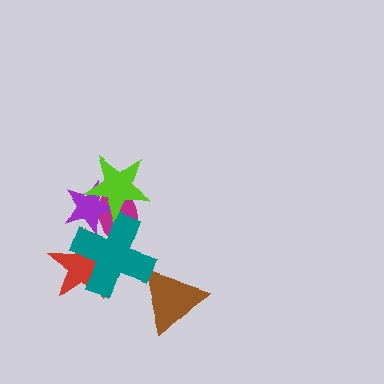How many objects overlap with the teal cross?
4 objects overlap with the teal cross.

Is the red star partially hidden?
Yes, it is partially covered by another shape.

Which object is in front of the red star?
The teal cross is in front of the red star.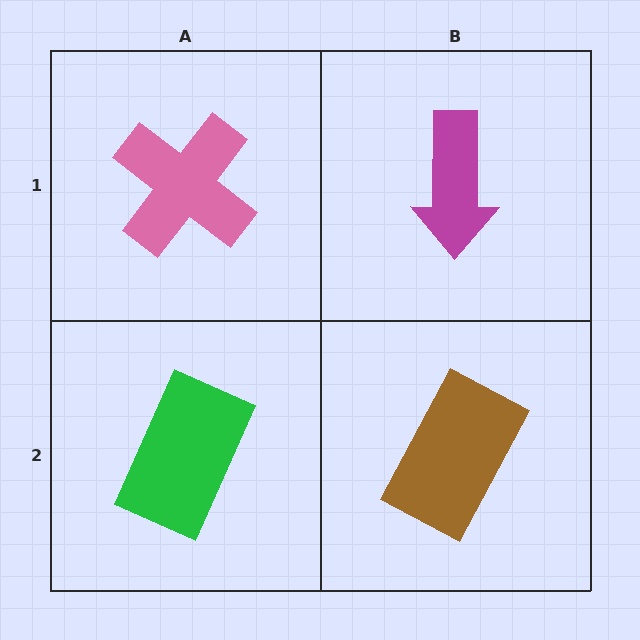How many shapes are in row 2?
2 shapes.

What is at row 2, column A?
A green rectangle.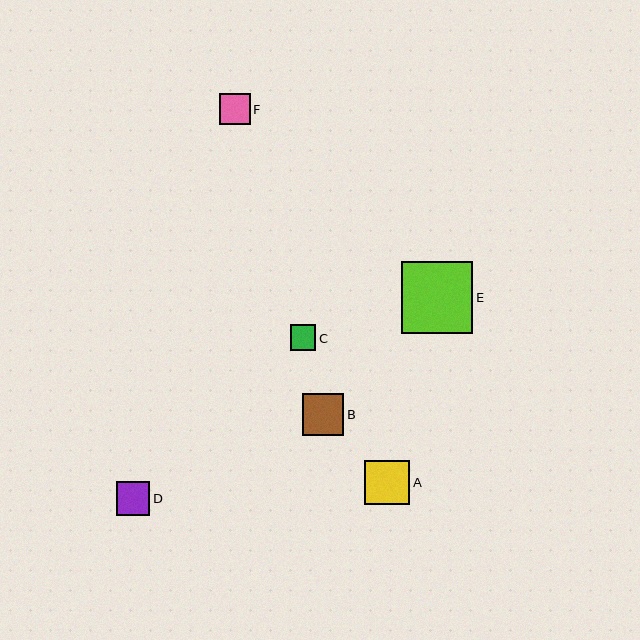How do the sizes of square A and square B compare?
Square A and square B are approximately the same size.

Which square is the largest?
Square E is the largest with a size of approximately 72 pixels.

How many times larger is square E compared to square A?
Square E is approximately 1.6 times the size of square A.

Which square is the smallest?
Square C is the smallest with a size of approximately 25 pixels.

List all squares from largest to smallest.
From largest to smallest: E, A, B, D, F, C.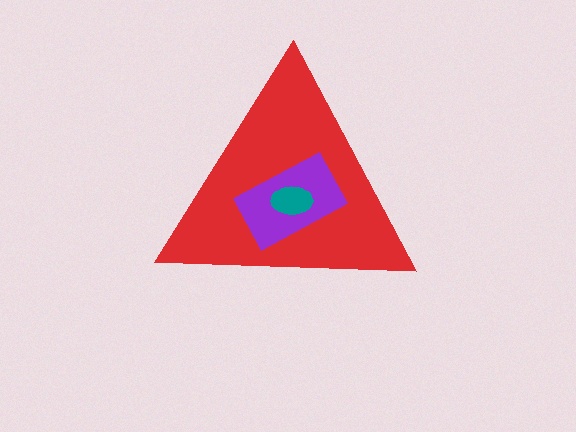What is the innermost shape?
The teal ellipse.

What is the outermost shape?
The red triangle.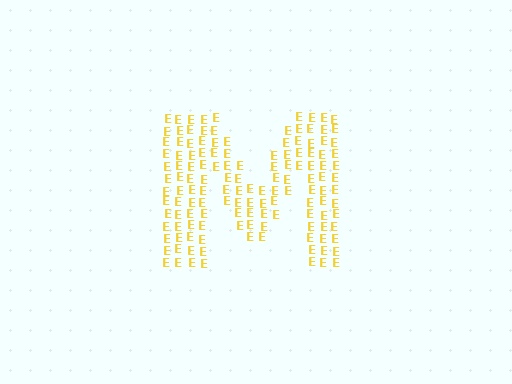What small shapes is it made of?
It is made of small letter E's.